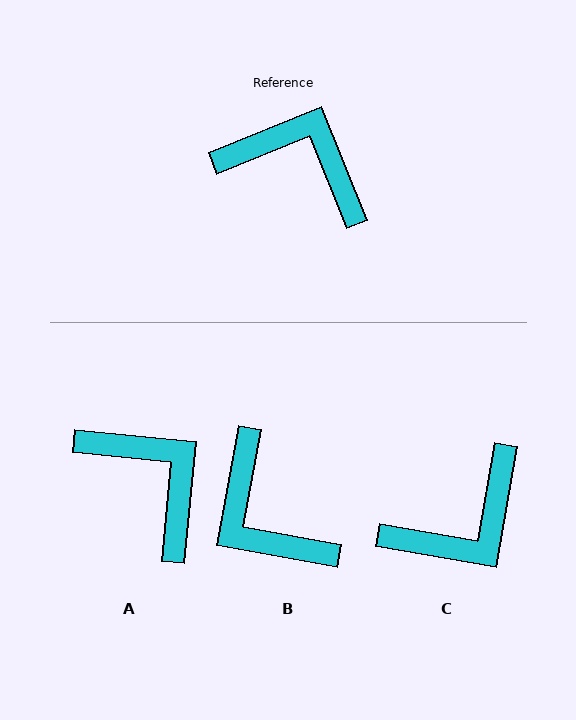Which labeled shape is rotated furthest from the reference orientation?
B, about 148 degrees away.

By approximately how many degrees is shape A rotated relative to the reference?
Approximately 28 degrees clockwise.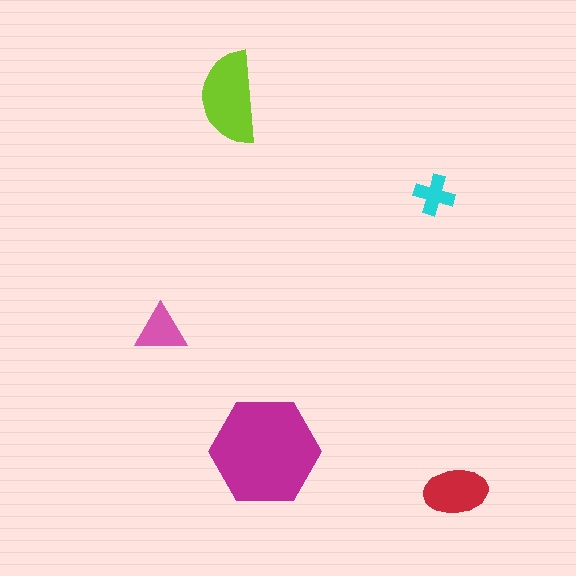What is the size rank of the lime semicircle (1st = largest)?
2nd.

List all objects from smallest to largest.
The cyan cross, the pink triangle, the red ellipse, the lime semicircle, the magenta hexagon.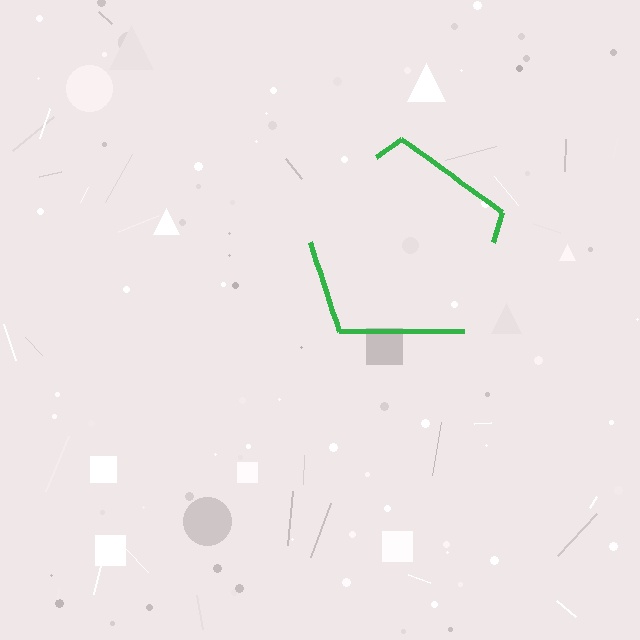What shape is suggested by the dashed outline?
The dashed outline suggests a pentagon.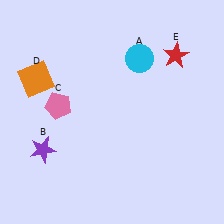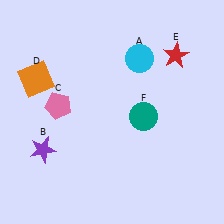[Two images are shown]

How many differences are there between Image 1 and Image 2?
There is 1 difference between the two images.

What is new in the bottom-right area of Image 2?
A teal circle (F) was added in the bottom-right area of Image 2.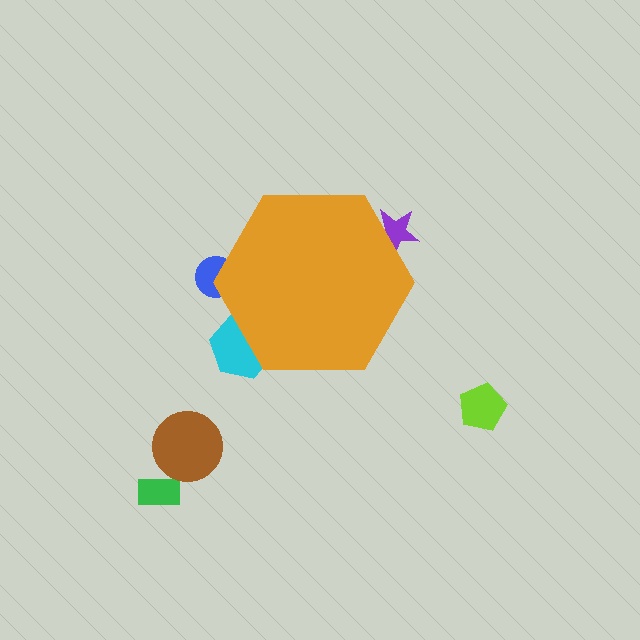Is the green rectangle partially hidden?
No, the green rectangle is fully visible.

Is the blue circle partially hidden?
Yes, the blue circle is partially hidden behind the orange hexagon.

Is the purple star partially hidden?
Yes, the purple star is partially hidden behind the orange hexagon.